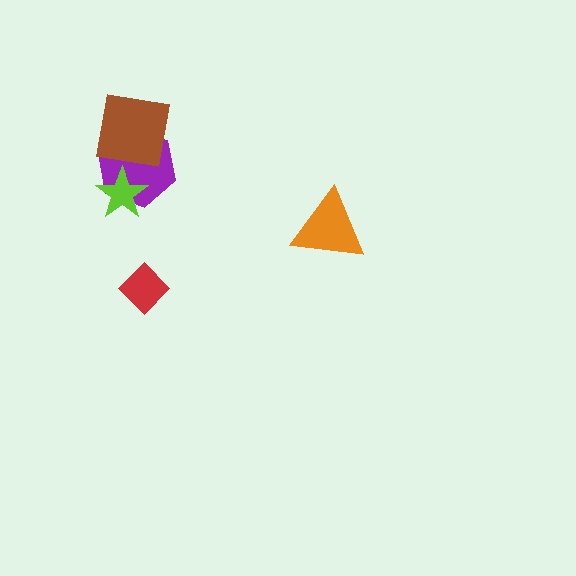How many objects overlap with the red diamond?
0 objects overlap with the red diamond.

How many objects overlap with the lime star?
1 object overlaps with the lime star.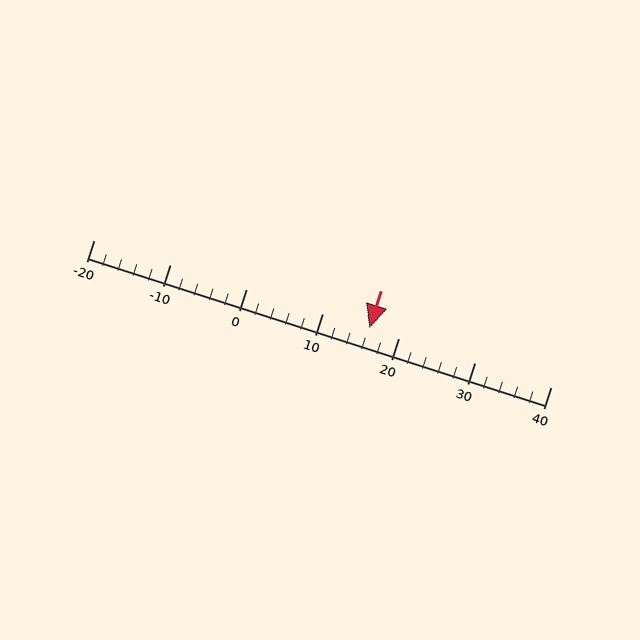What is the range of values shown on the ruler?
The ruler shows values from -20 to 40.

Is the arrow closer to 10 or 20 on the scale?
The arrow is closer to 20.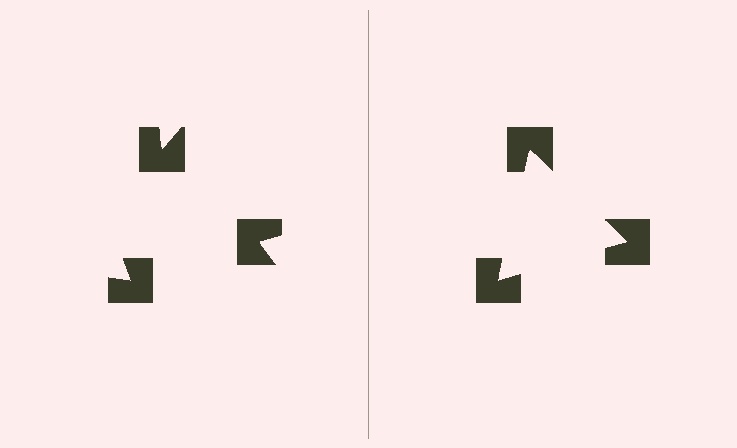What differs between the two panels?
The notched squares are positioned identically on both sides; only the wedge orientations differ. On the right they align to a triangle; on the left they are misaligned.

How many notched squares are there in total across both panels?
6 — 3 on each side.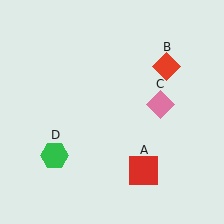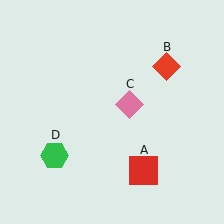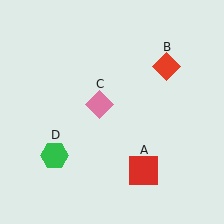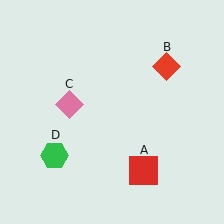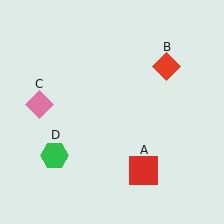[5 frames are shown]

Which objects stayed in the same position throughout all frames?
Red square (object A) and red diamond (object B) and green hexagon (object D) remained stationary.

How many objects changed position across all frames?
1 object changed position: pink diamond (object C).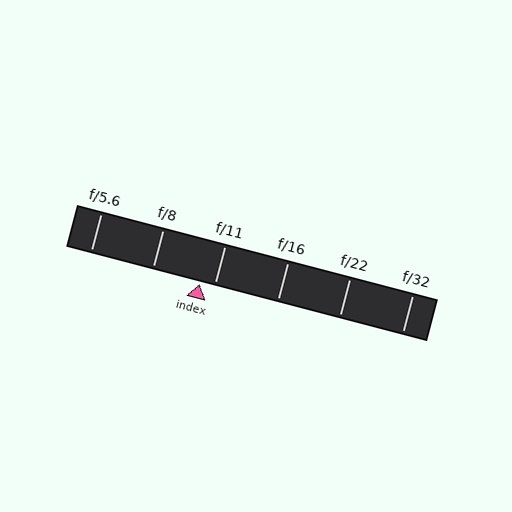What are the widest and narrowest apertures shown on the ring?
The widest aperture shown is f/5.6 and the narrowest is f/32.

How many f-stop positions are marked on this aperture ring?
There are 6 f-stop positions marked.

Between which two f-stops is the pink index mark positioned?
The index mark is between f/8 and f/11.